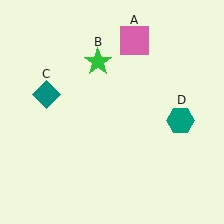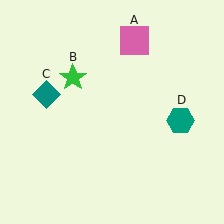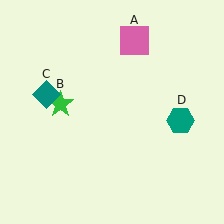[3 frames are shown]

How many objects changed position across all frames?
1 object changed position: green star (object B).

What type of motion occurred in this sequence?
The green star (object B) rotated counterclockwise around the center of the scene.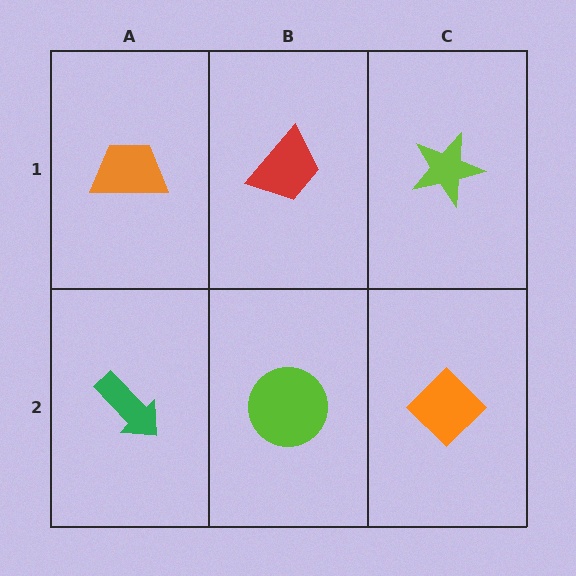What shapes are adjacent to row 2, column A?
An orange trapezoid (row 1, column A), a lime circle (row 2, column B).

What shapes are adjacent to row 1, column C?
An orange diamond (row 2, column C), a red trapezoid (row 1, column B).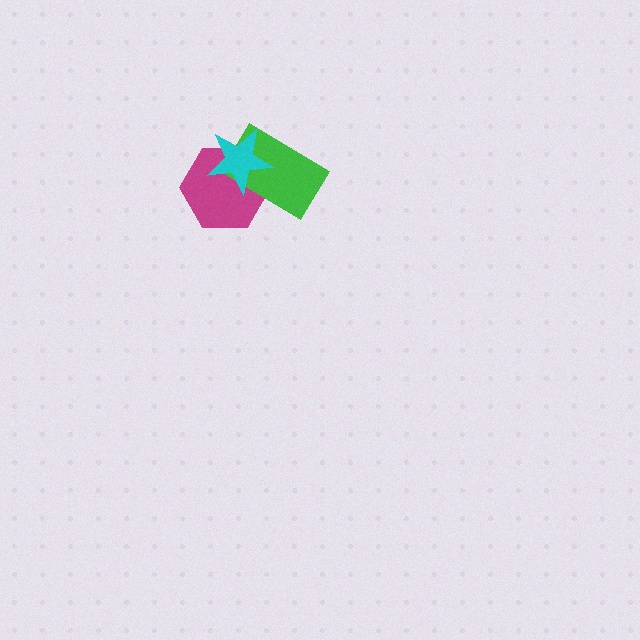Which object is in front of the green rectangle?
The cyan star is in front of the green rectangle.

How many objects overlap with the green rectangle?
2 objects overlap with the green rectangle.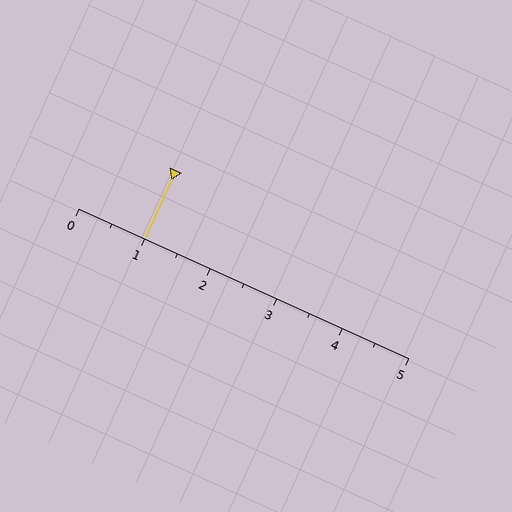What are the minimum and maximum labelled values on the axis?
The axis runs from 0 to 5.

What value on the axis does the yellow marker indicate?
The marker indicates approximately 1.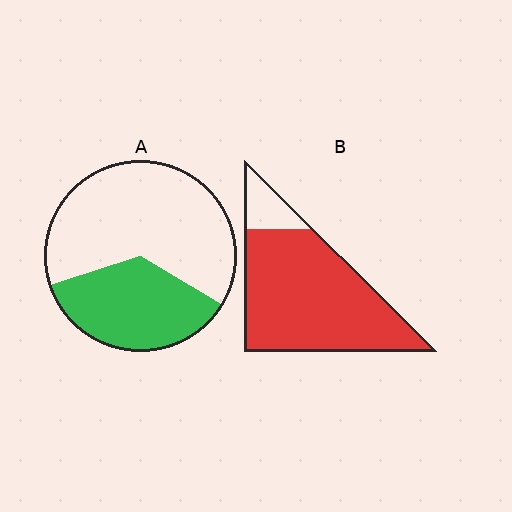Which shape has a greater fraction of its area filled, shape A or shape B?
Shape B.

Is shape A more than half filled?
No.